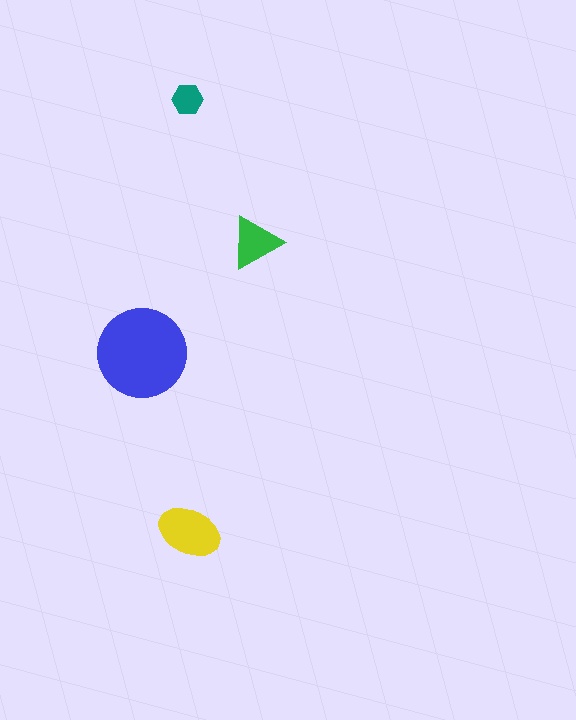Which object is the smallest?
The teal hexagon.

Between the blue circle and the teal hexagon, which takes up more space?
The blue circle.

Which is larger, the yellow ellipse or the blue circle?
The blue circle.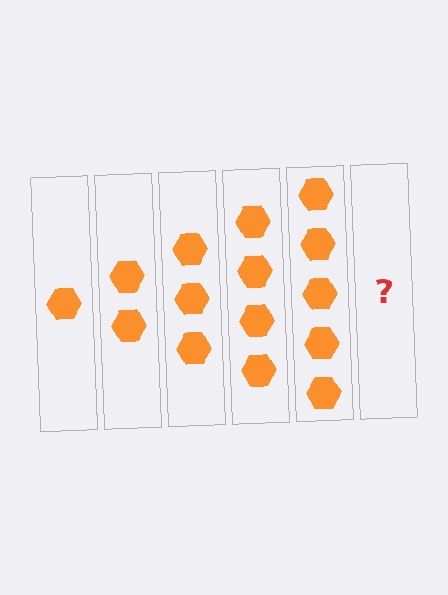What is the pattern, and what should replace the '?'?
The pattern is that each step adds one more hexagon. The '?' should be 6 hexagons.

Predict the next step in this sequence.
The next step is 6 hexagons.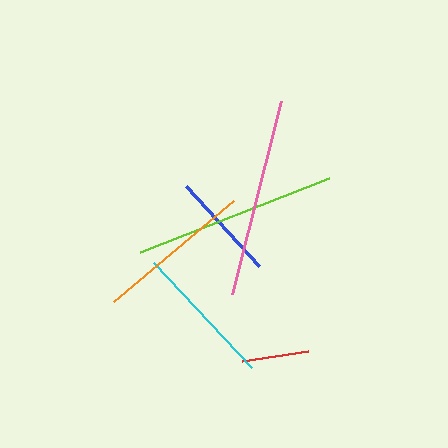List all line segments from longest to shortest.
From longest to shortest: lime, pink, orange, cyan, blue, red.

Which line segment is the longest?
The lime line is the longest at approximately 202 pixels.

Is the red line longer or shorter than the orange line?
The orange line is longer than the red line.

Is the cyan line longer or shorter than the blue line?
The cyan line is longer than the blue line.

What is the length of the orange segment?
The orange segment is approximately 156 pixels long.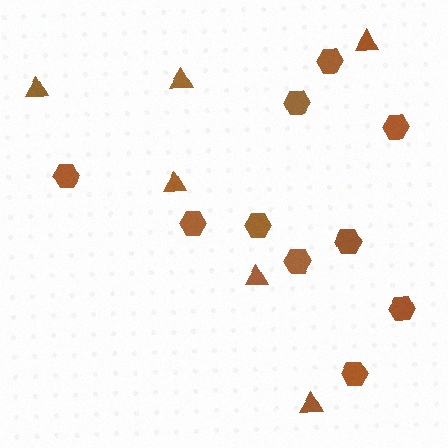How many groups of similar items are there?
There are 2 groups: one group of hexagons (10) and one group of triangles (6).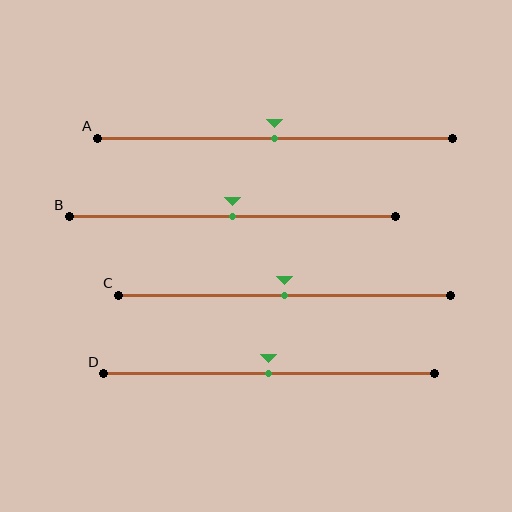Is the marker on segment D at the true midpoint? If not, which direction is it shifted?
Yes, the marker on segment D is at the true midpoint.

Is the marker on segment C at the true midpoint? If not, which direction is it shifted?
Yes, the marker on segment C is at the true midpoint.